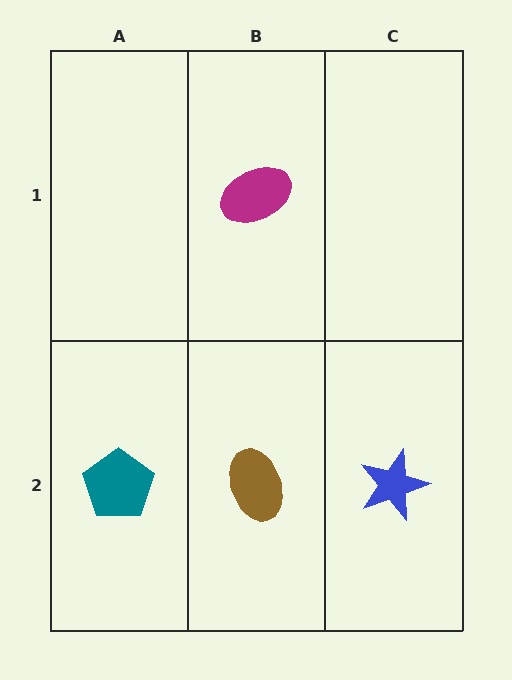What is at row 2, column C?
A blue star.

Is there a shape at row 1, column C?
No, that cell is empty.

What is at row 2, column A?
A teal pentagon.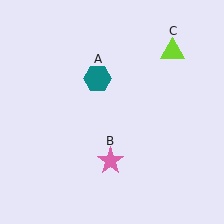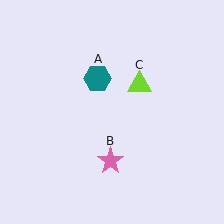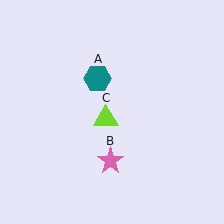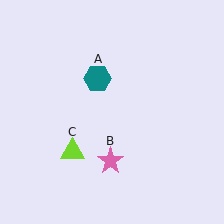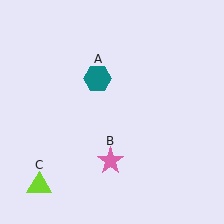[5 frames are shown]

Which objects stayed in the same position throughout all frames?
Teal hexagon (object A) and pink star (object B) remained stationary.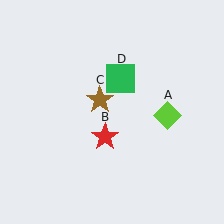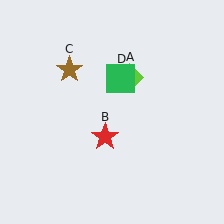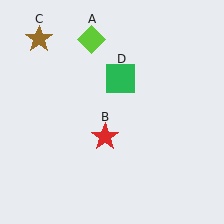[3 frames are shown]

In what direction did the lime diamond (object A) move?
The lime diamond (object A) moved up and to the left.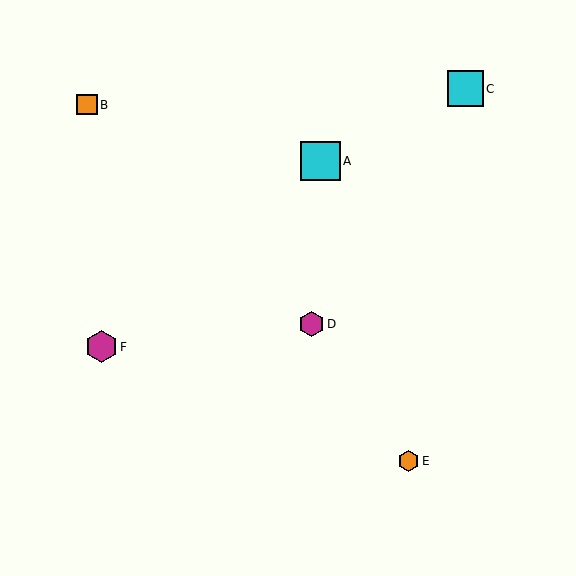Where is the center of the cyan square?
The center of the cyan square is at (465, 89).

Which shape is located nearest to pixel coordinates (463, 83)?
The cyan square (labeled C) at (465, 89) is nearest to that location.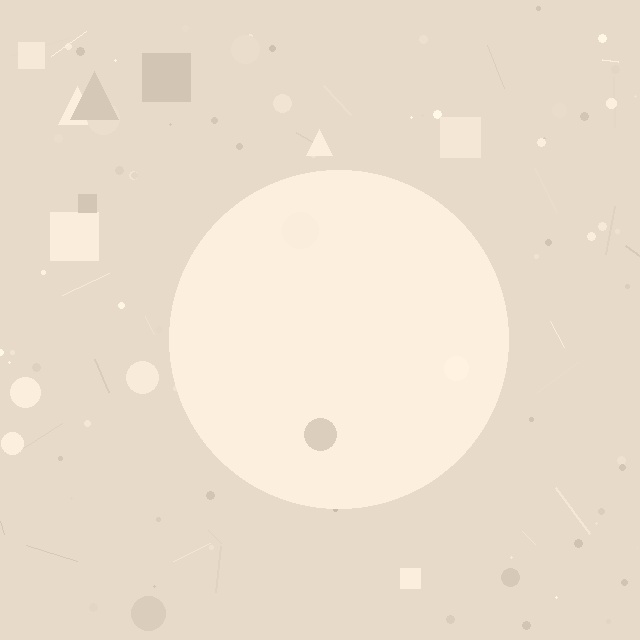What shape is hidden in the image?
A circle is hidden in the image.